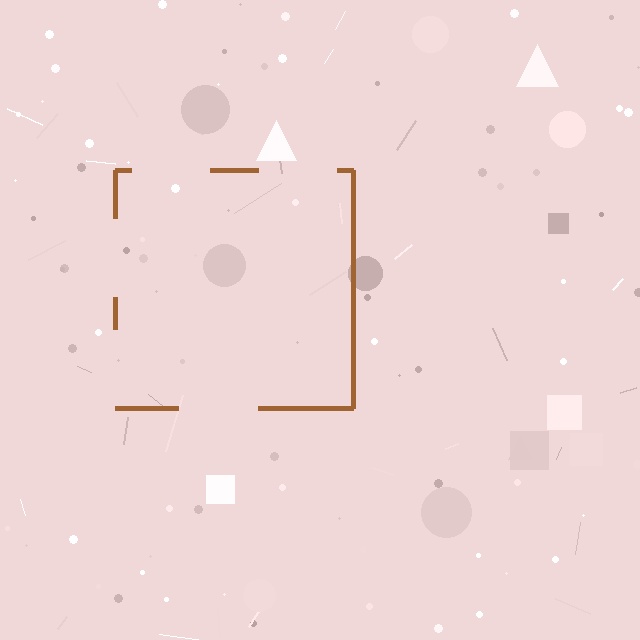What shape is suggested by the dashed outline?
The dashed outline suggests a square.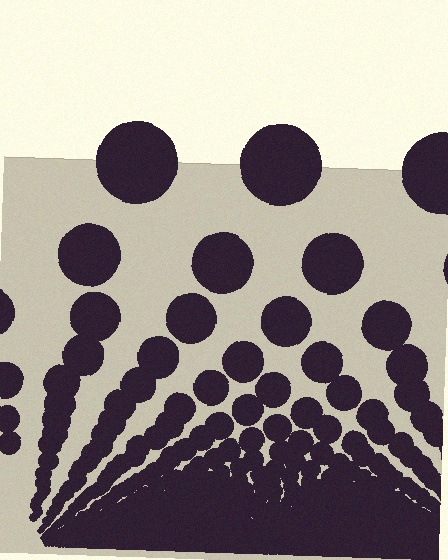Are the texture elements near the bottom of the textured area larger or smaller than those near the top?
Smaller. The gradient is inverted — elements near the bottom are smaller and denser.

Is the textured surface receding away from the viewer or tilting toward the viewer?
The surface appears to tilt toward the viewer. Texture elements get larger and sparser toward the top.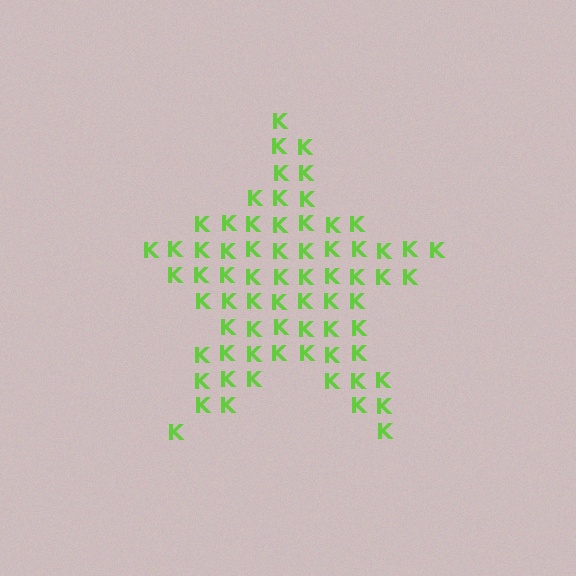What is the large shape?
The large shape is a star.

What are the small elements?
The small elements are letter K's.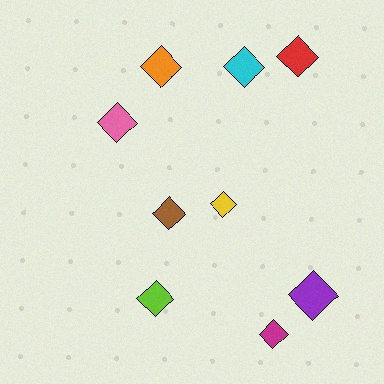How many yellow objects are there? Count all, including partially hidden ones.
There is 1 yellow object.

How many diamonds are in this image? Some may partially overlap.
There are 9 diamonds.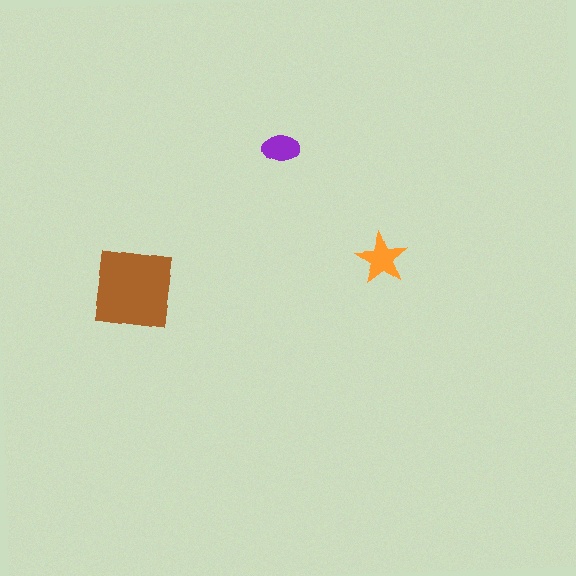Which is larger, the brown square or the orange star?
The brown square.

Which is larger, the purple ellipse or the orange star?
The orange star.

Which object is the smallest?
The purple ellipse.